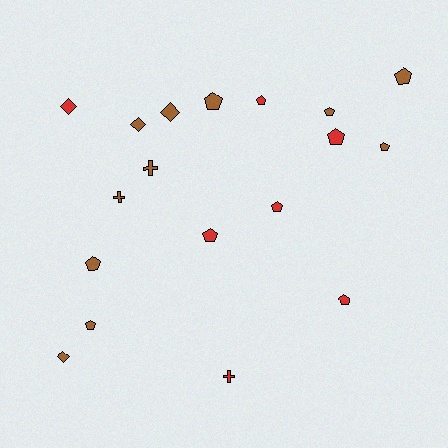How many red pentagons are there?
There are 5 red pentagons.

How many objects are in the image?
There are 18 objects.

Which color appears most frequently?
Brown, with 11 objects.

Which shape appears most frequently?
Pentagon, with 11 objects.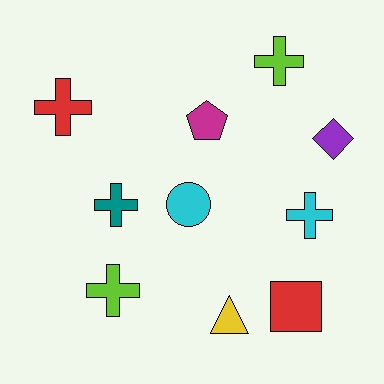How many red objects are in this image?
There are 2 red objects.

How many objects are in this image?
There are 10 objects.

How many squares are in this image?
There is 1 square.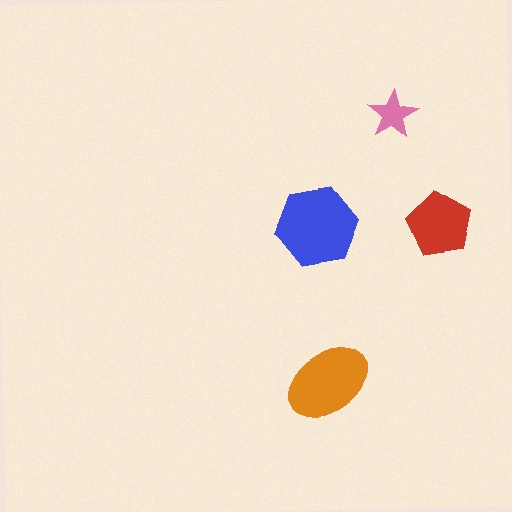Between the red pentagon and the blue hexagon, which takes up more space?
The blue hexagon.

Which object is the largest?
The blue hexagon.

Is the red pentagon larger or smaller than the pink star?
Larger.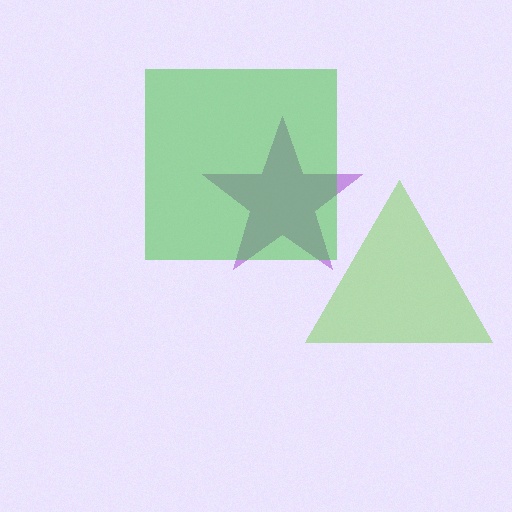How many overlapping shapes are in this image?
There are 3 overlapping shapes in the image.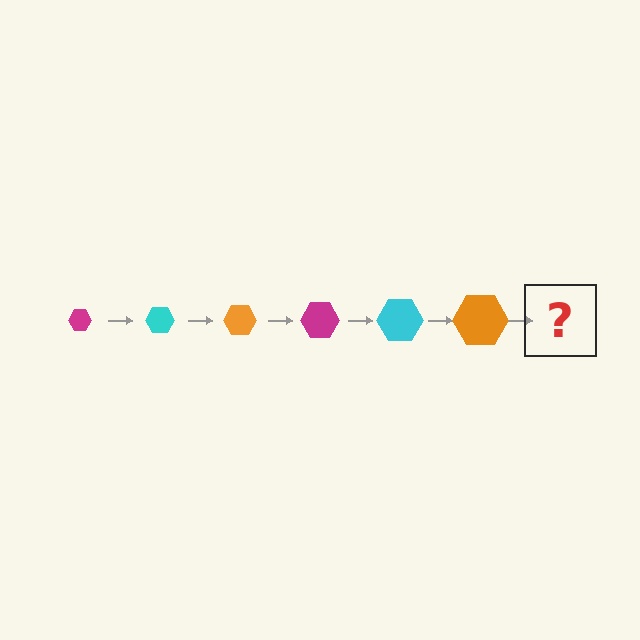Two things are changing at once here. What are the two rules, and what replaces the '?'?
The two rules are that the hexagon grows larger each step and the color cycles through magenta, cyan, and orange. The '?' should be a magenta hexagon, larger than the previous one.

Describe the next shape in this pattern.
It should be a magenta hexagon, larger than the previous one.